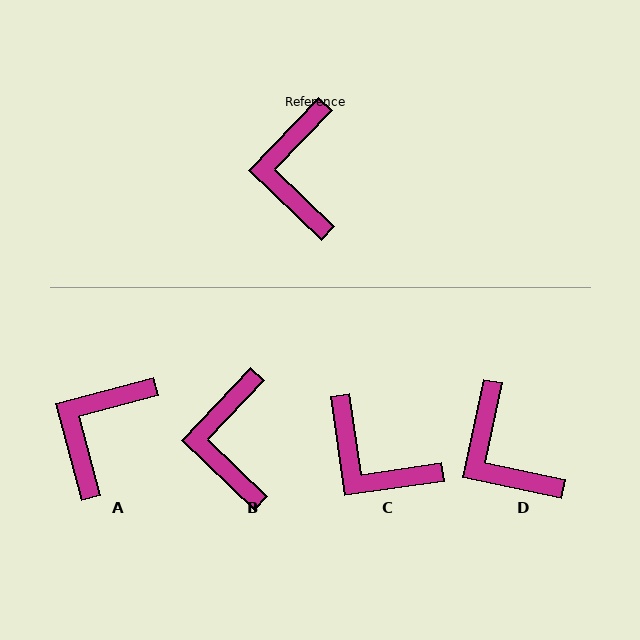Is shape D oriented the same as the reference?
No, it is off by about 32 degrees.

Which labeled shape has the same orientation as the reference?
B.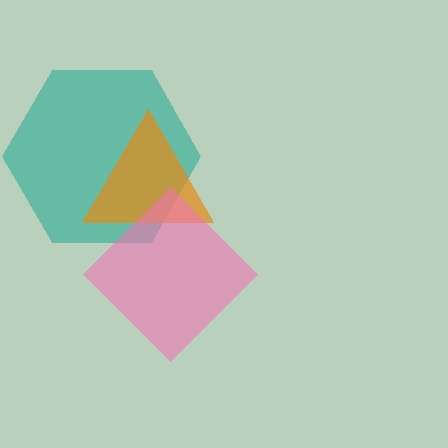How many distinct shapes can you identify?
There are 3 distinct shapes: a teal hexagon, an orange triangle, a pink diamond.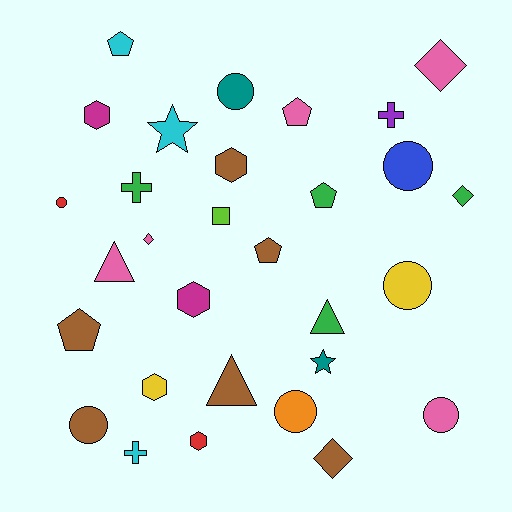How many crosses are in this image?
There are 3 crosses.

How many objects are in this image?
There are 30 objects.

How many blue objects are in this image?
There is 1 blue object.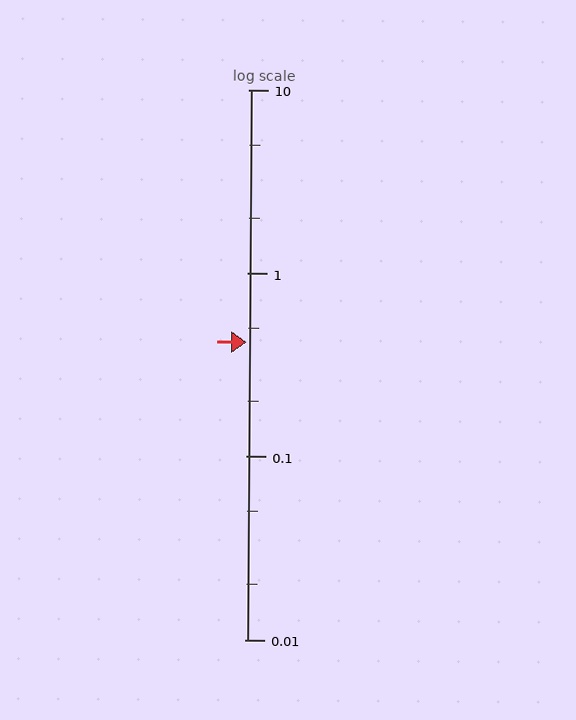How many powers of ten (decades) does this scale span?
The scale spans 3 decades, from 0.01 to 10.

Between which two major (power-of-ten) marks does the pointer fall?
The pointer is between 0.1 and 1.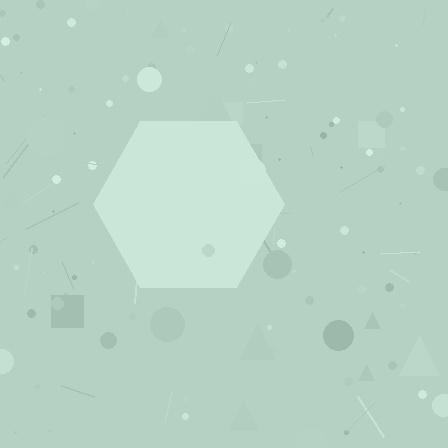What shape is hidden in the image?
A hexagon is hidden in the image.